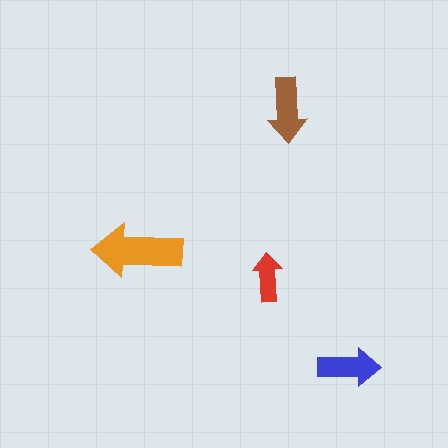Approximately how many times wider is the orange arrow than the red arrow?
About 2 times wider.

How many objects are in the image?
There are 4 objects in the image.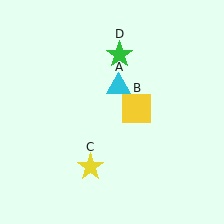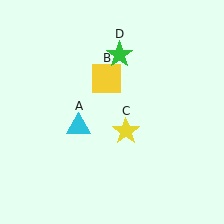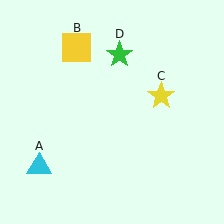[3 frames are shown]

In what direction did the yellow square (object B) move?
The yellow square (object B) moved up and to the left.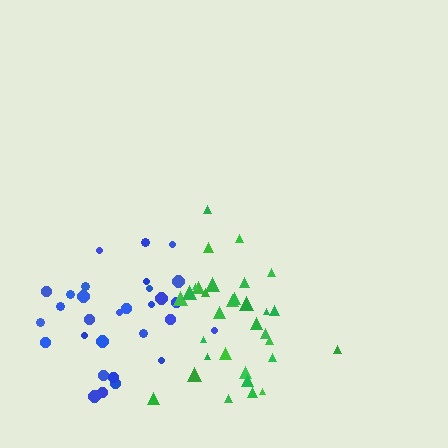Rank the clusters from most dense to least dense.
green, blue.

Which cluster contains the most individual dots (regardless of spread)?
Green (32).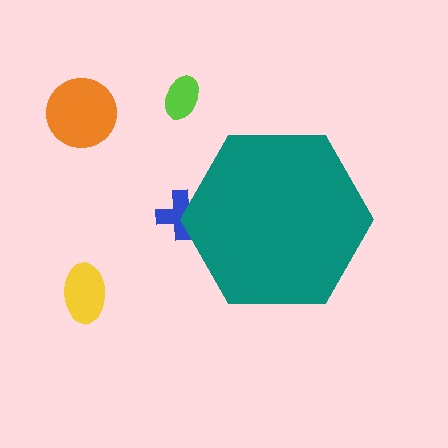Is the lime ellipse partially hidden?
No, the lime ellipse is fully visible.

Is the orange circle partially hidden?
No, the orange circle is fully visible.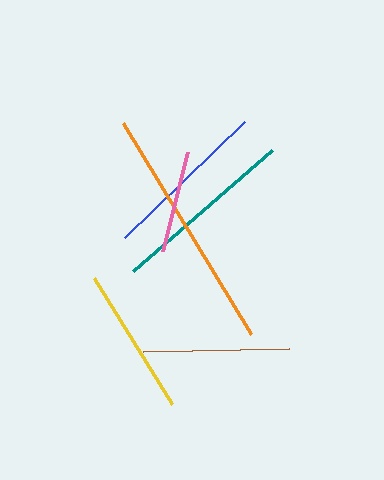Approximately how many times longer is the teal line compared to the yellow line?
The teal line is approximately 1.2 times the length of the yellow line.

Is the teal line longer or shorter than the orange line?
The orange line is longer than the teal line.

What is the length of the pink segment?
The pink segment is approximately 103 pixels long.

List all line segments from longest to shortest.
From longest to shortest: orange, teal, blue, yellow, brown, pink.